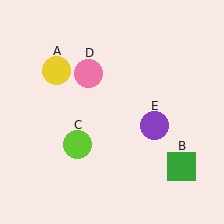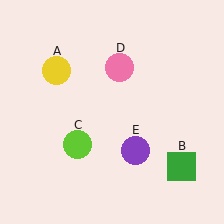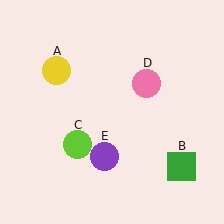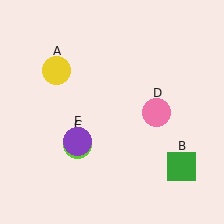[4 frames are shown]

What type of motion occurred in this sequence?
The pink circle (object D), purple circle (object E) rotated clockwise around the center of the scene.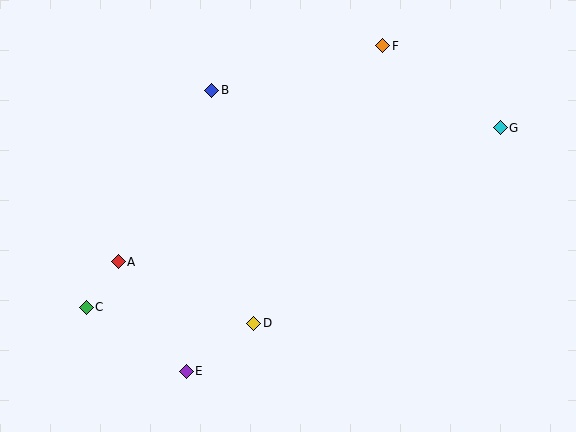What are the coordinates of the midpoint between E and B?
The midpoint between E and B is at (199, 231).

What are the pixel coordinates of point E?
Point E is at (186, 371).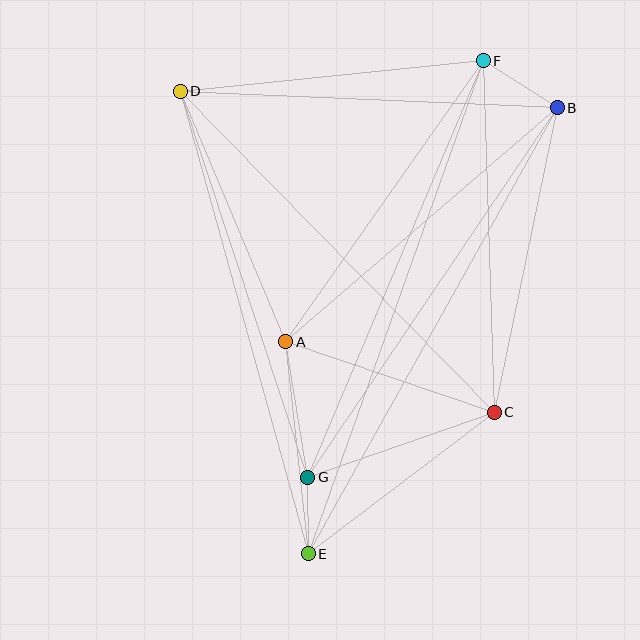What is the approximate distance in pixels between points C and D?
The distance between C and D is approximately 449 pixels.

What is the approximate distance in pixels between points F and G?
The distance between F and G is approximately 452 pixels.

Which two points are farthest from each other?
Points E and F are farthest from each other.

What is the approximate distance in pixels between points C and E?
The distance between C and E is approximately 234 pixels.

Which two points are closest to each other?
Points E and G are closest to each other.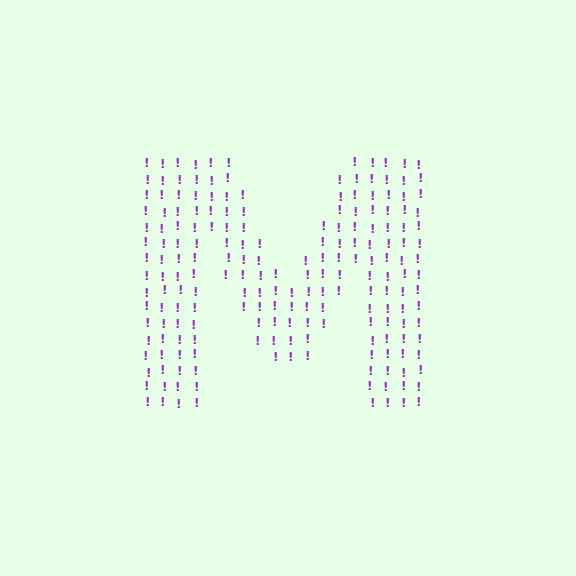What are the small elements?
The small elements are exclamation marks.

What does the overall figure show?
The overall figure shows the letter M.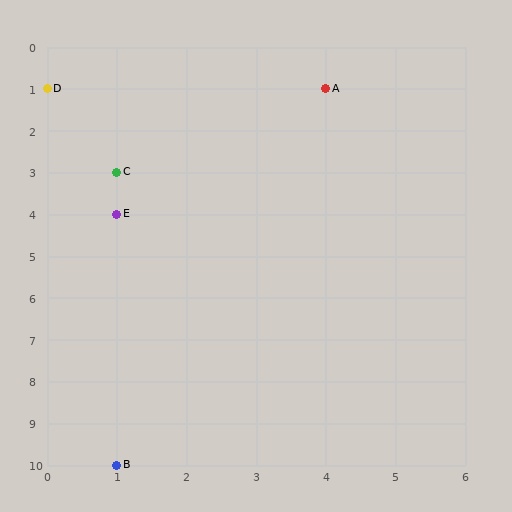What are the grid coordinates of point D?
Point D is at grid coordinates (0, 1).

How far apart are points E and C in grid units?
Points E and C are 1 row apart.